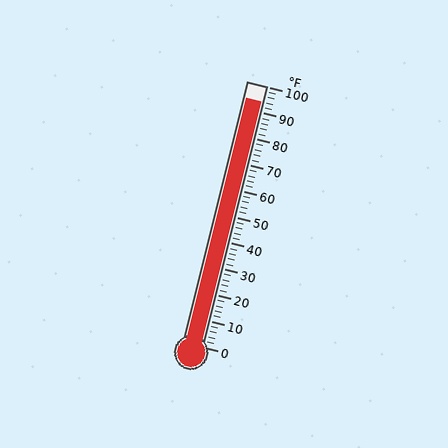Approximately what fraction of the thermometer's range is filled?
The thermometer is filled to approximately 95% of its range.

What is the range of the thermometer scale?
The thermometer scale ranges from 0°F to 100°F.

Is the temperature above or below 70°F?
The temperature is above 70°F.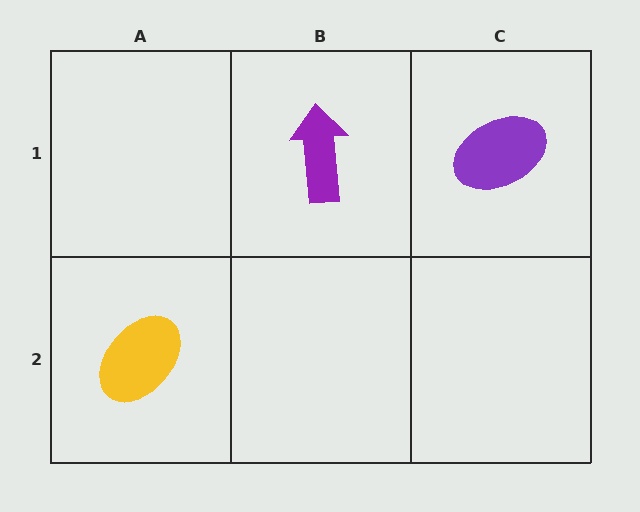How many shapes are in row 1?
2 shapes.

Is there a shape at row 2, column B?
No, that cell is empty.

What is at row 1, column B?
A purple arrow.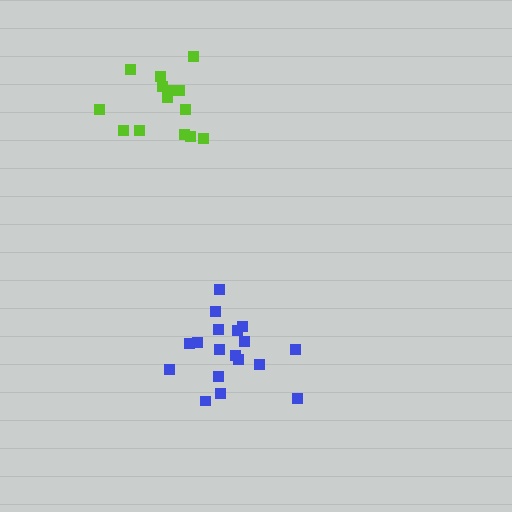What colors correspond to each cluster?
The clusters are colored: blue, lime.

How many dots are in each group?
Group 1: 18 dots, Group 2: 14 dots (32 total).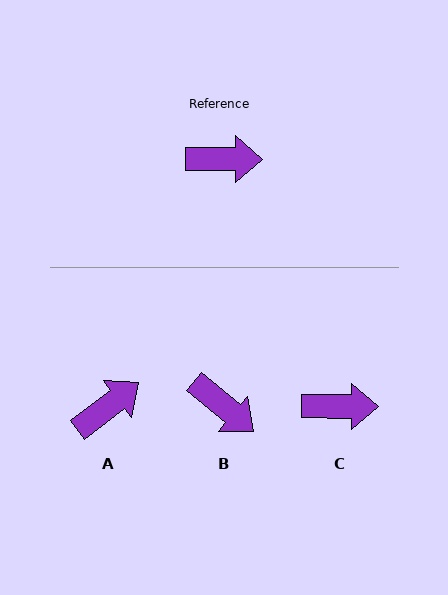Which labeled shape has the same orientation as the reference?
C.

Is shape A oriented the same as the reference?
No, it is off by about 38 degrees.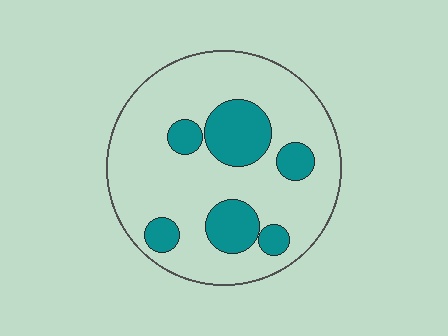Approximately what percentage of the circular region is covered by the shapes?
Approximately 25%.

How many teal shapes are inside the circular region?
6.